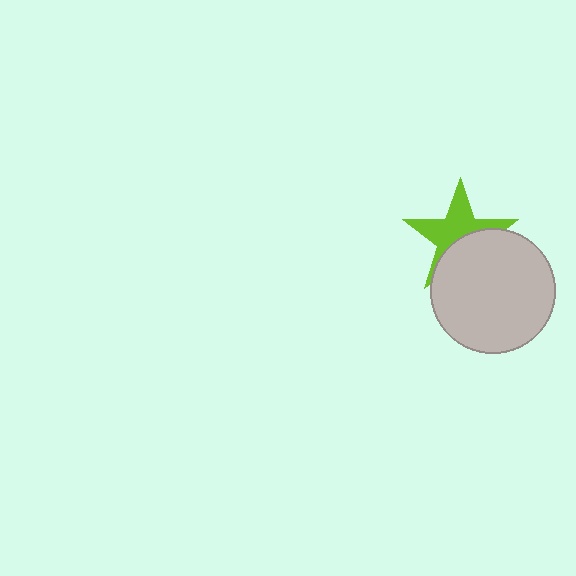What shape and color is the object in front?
The object in front is a light gray circle.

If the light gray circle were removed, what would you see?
You would see the complete lime star.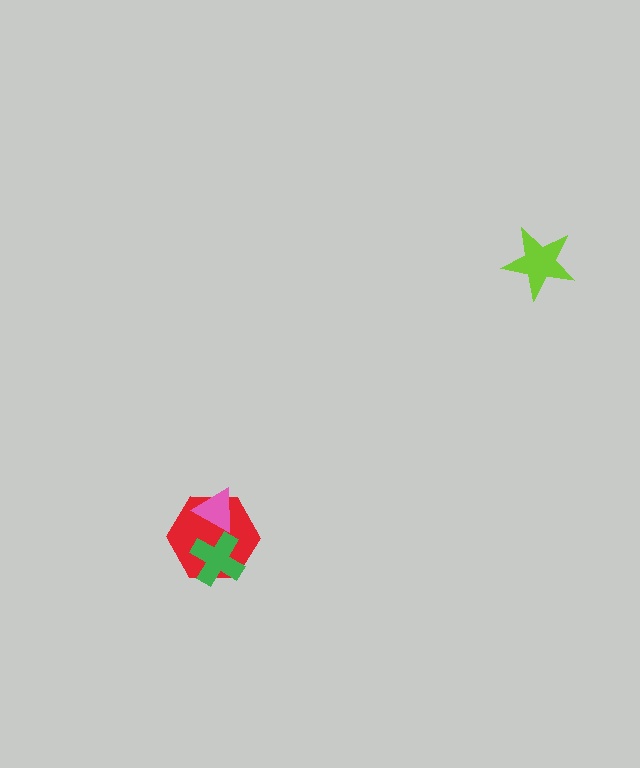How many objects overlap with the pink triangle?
1 object overlaps with the pink triangle.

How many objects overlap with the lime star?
0 objects overlap with the lime star.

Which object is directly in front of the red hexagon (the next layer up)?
The pink triangle is directly in front of the red hexagon.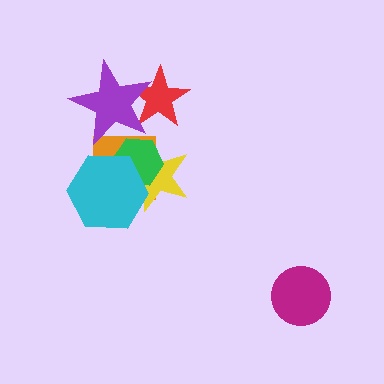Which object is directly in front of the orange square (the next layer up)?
The yellow star is directly in front of the orange square.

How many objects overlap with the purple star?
2 objects overlap with the purple star.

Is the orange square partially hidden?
Yes, it is partially covered by another shape.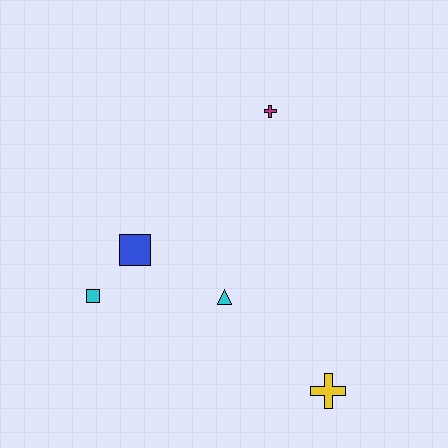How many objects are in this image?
There are 5 objects.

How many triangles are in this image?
There is 1 triangle.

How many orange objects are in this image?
There are no orange objects.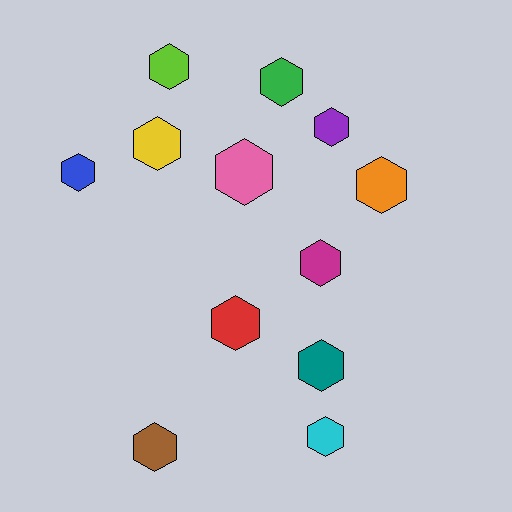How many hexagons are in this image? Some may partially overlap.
There are 12 hexagons.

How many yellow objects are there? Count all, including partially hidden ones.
There is 1 yellow object.